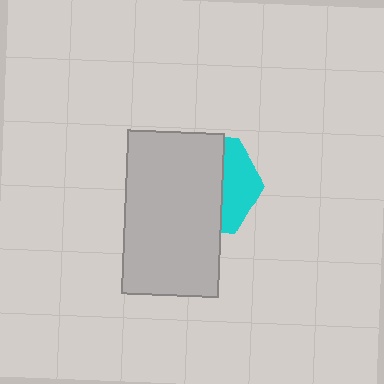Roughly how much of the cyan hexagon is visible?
A small part of it is visible (roughly 33%).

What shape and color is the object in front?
The object in front is a light gray rectangle.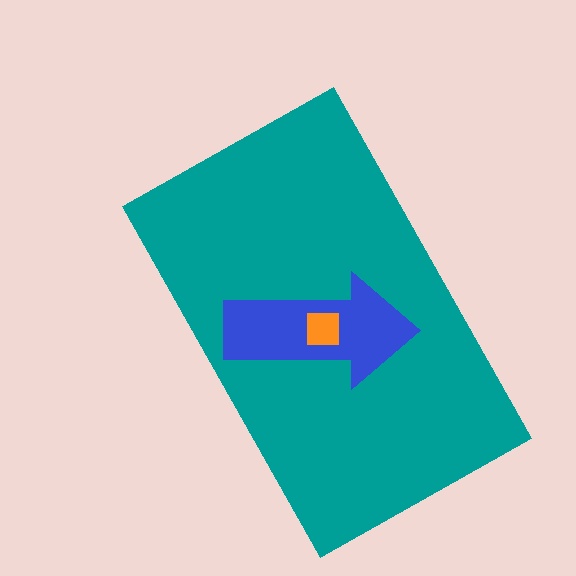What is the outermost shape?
The teal rectangle.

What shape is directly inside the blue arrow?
The orange square.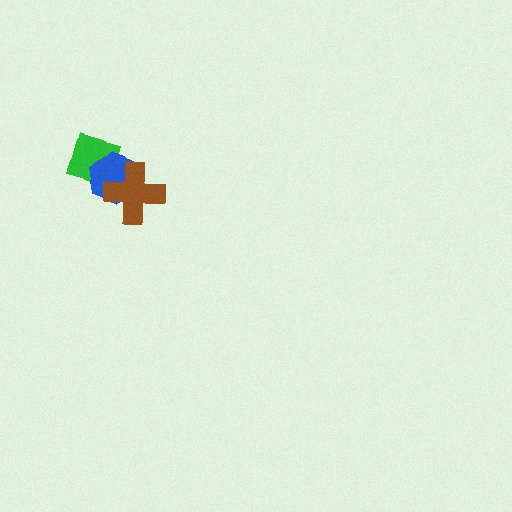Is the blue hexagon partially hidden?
Yes, it is partially covered by another shape.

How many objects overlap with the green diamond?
2 objects overlap with the green diamond.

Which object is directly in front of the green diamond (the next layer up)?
The blue hexagon is directly in front of the green diamond.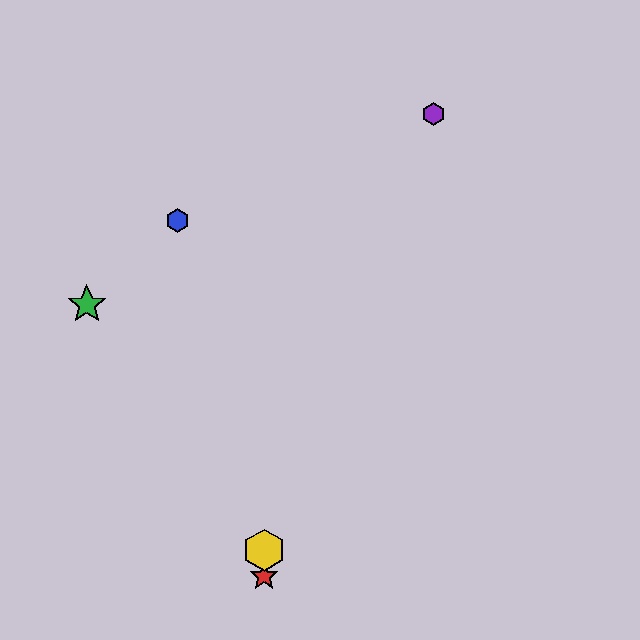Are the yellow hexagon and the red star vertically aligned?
Yes, both are at x≈264.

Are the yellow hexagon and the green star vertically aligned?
No, the yellow hexagon is at x≈264 and the green star is at x≈87.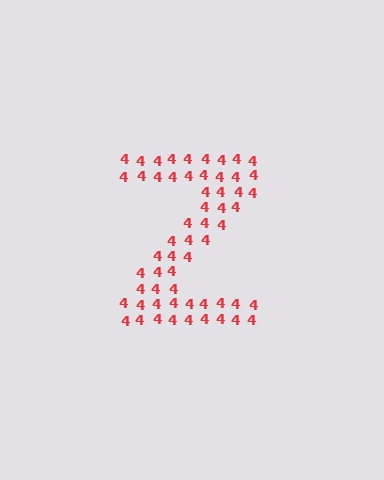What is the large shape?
The large shape is the letter Z.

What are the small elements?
The small elements are digit 4's.